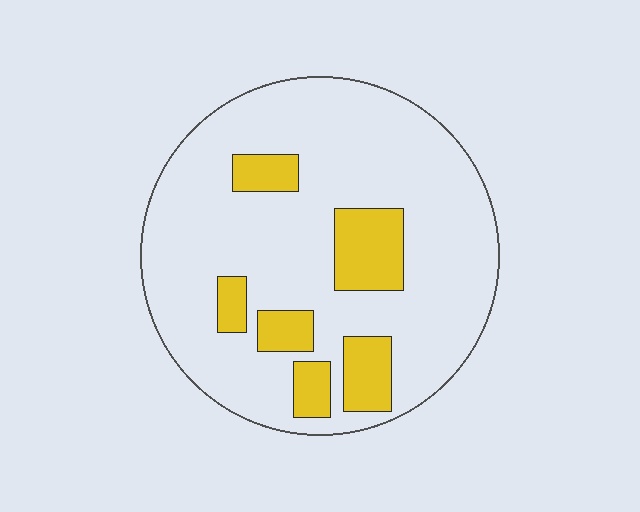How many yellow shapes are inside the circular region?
6.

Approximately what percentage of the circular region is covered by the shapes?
Approximately 20%.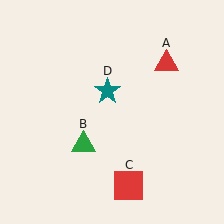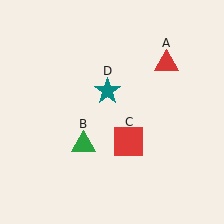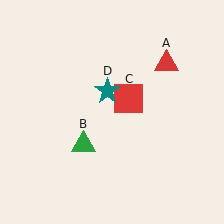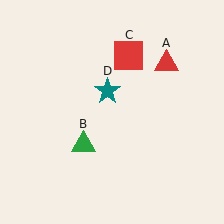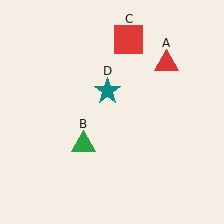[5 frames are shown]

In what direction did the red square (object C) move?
The red square (object C) moved up.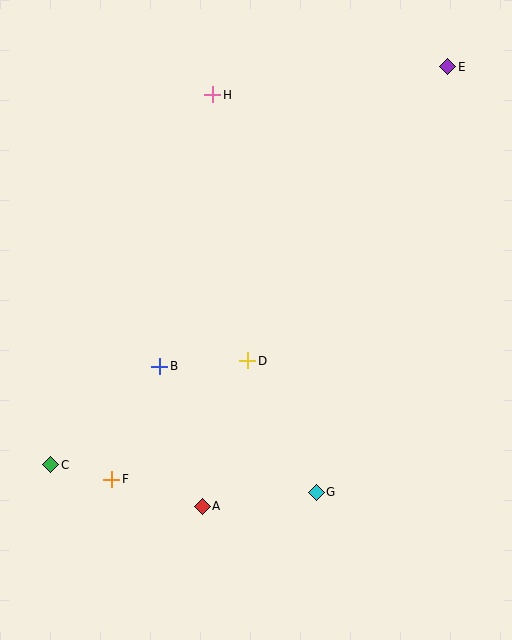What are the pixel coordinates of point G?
Point G is at (316, 492).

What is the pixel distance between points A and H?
The distance between A and H is 412 pixels.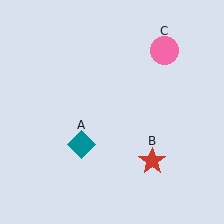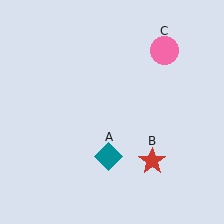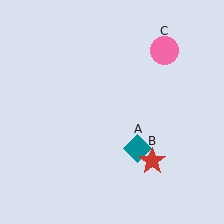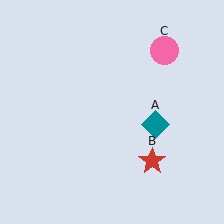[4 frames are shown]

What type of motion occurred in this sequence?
The teal diamond (object A) rotated counterclockwise around the center of the scene.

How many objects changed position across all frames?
1 object changed position: teal diamond (object A).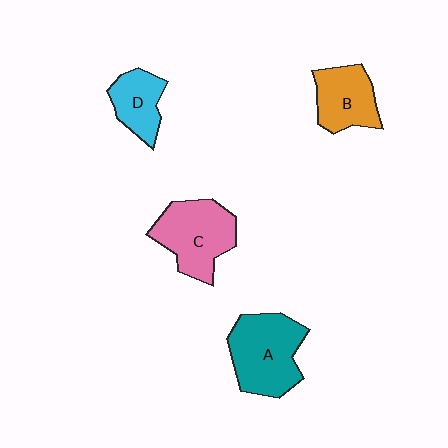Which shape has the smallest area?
Shape D (cyan).